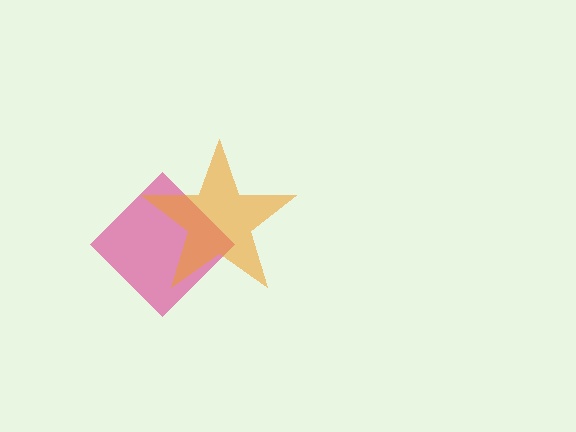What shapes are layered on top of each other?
The layered shapes are: a pink diamond, an orange star.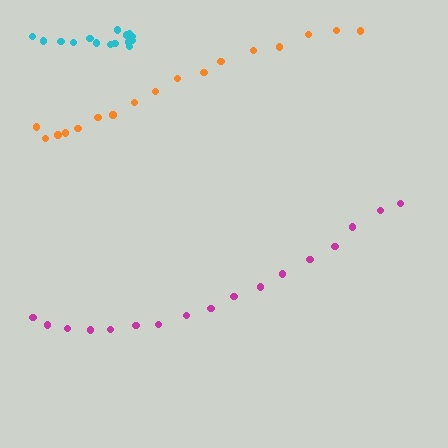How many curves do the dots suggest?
There are 3 distinct paths.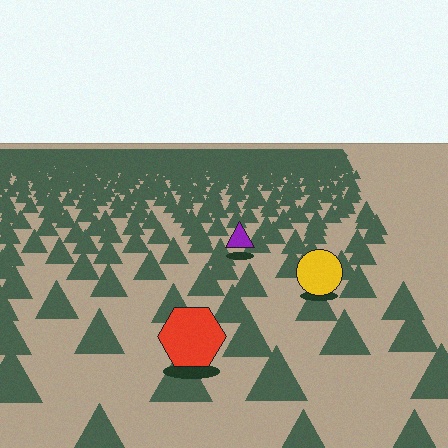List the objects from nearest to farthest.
From nearest to farthest: the red hexagon, the yellow circle, the purple triangle.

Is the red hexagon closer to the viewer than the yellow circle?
Yes. The red hexagon is closer — you can tell from the texture gradient: the ground texture is coarser near it.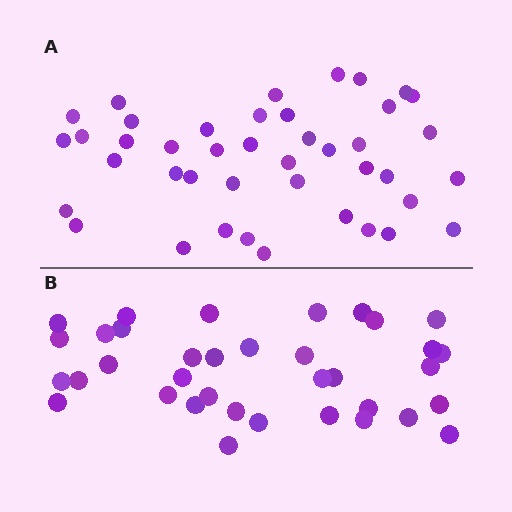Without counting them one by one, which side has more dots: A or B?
Region A (the top region) has more dots.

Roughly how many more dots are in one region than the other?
Region A has about 6 more dots than region B.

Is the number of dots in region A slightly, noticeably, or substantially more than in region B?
Region A has only slightly more — the two regions are fairly close. The ratio is roughly 1.2 to 1.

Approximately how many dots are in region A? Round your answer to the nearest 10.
About 40 dots. (The exact count is 42, which rounds to 40.)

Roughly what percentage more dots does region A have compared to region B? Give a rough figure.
About 15% more.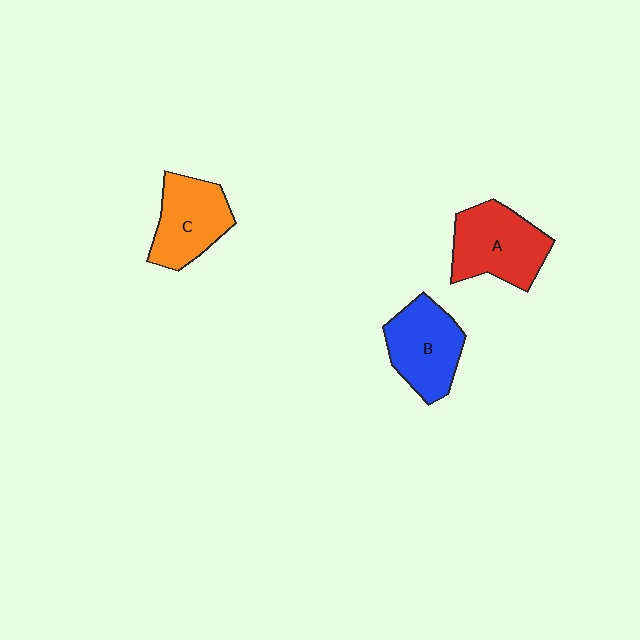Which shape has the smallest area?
Shape C (orange).